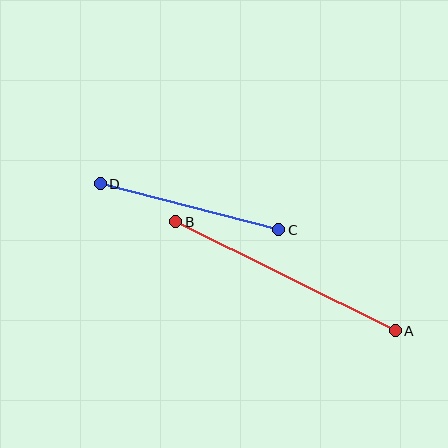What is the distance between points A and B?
The distance is approximately 245 pixels.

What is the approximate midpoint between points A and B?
The midpoint is at approximately (285, 276) pixels.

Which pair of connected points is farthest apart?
Points A and B are farthest apart.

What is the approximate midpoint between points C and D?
The midpoint is at approximately (189, 207) pixels.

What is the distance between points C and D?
The distance is approximately 184 pixels.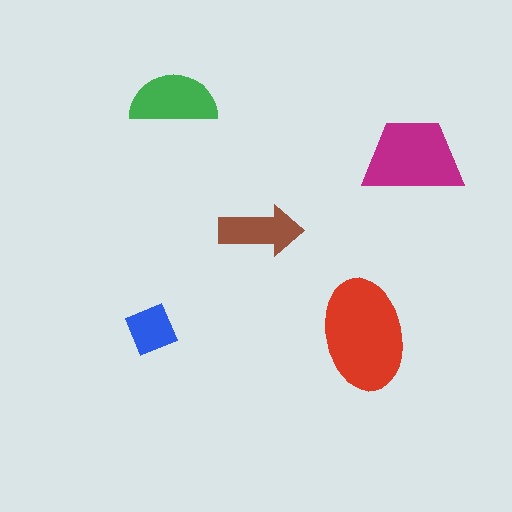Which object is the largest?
The red ellipse.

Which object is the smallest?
The blue diamond.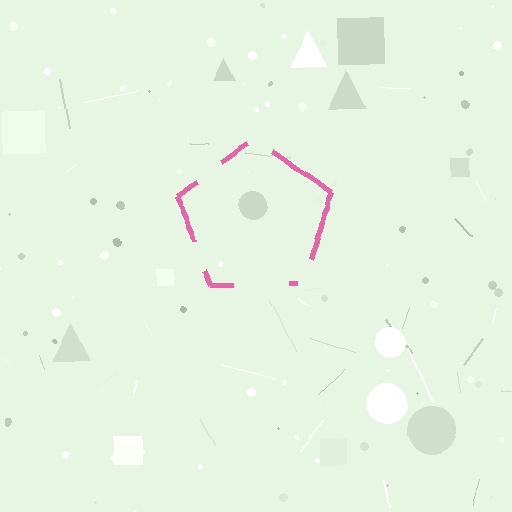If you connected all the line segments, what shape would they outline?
They would outline a pentagon.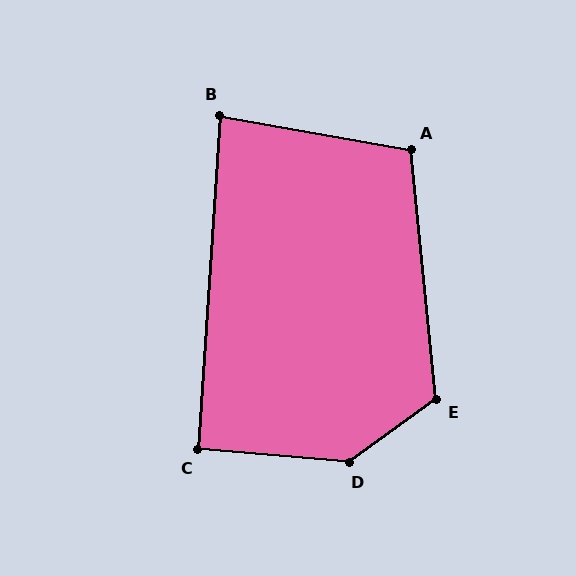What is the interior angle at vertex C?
Approximately 91 degrees (approximately right).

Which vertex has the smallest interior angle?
B, at approximately 84 degrees.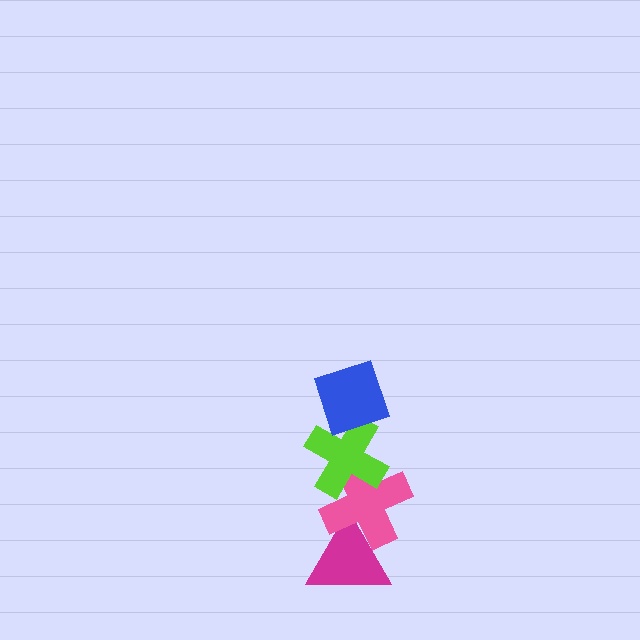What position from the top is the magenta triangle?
The magenta triangle is 4th from the top.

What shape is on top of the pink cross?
The lime cross is on top of the pink cross.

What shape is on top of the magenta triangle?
The pink cross is on top of the magenta triangle.